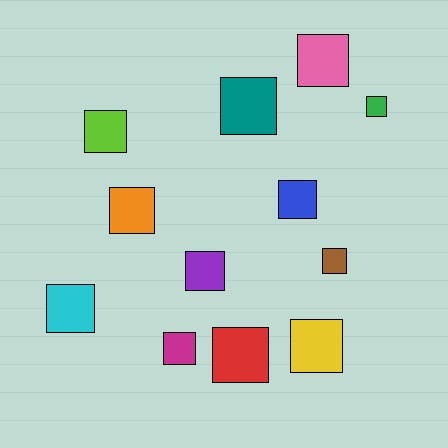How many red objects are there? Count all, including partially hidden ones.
There is 1 red object.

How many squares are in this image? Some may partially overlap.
There are 12 squares.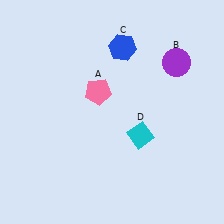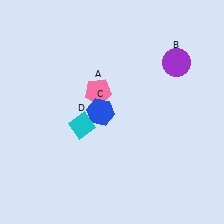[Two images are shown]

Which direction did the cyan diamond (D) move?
The cyan diamond (D) moved left.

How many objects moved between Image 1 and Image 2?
2 objects moved between the two images.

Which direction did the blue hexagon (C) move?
The blue hexagon (C) moved down.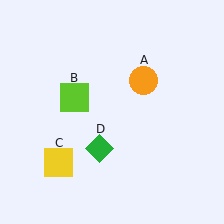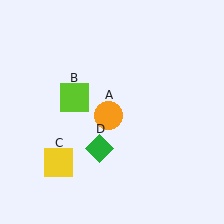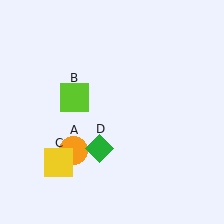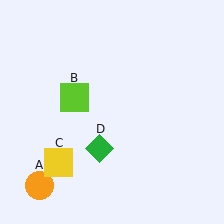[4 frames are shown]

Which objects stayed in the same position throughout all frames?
Lime square (object B) and yellow square (object C) and green diamond (object D) remained stationary.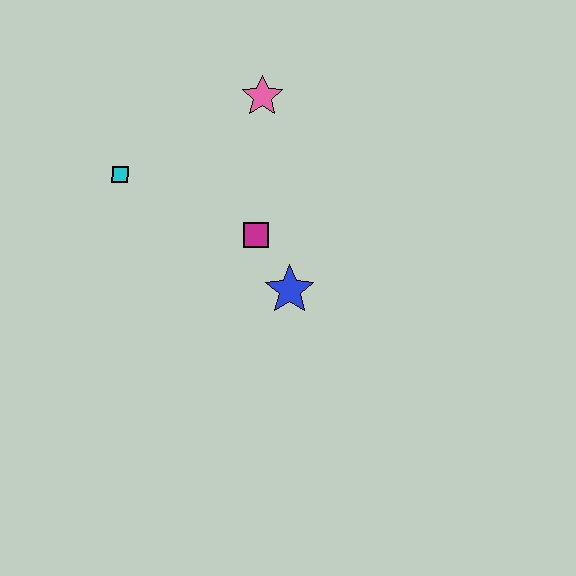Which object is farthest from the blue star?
The cyan square is farthest from the blue star.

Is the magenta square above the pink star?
No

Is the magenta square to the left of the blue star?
Yes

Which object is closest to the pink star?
The magenta square is closest to the pink star.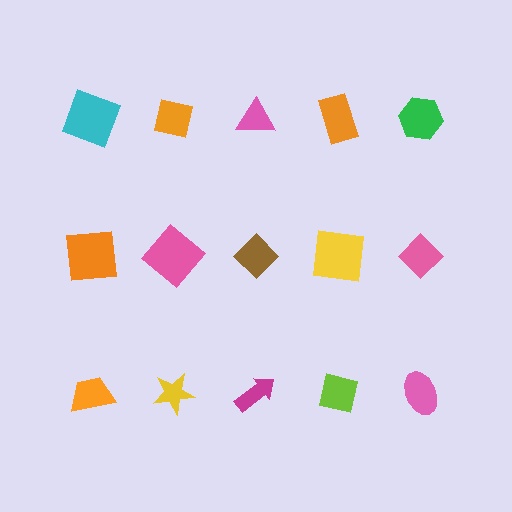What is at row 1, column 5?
A green hexagon.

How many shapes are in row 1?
5 shapes.